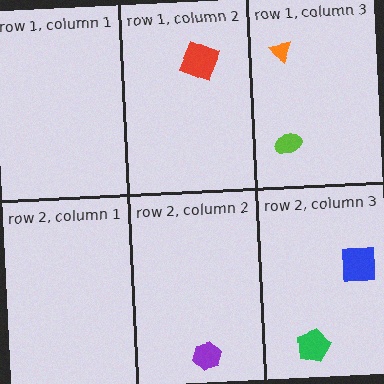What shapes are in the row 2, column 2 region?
The purple hexagon.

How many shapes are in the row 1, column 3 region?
2.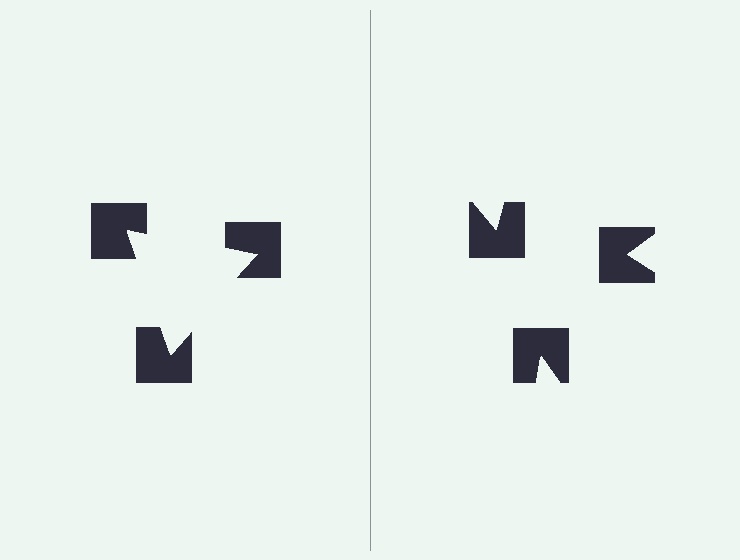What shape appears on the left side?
An illusory triangle.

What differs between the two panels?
The notched squares are positioned identically on both sides; only the wedge orientations differ. On the left they align to a triangle; on the right they are misaligned.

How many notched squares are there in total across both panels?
6 — 3 on each side.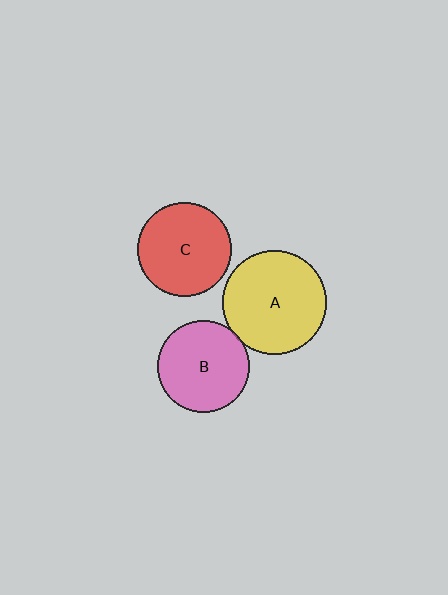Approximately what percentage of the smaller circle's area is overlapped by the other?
Approximately 5%.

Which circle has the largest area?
Circle A (yellow).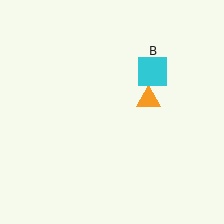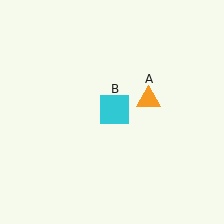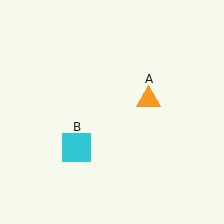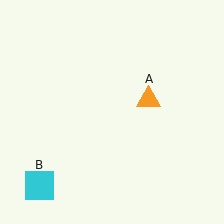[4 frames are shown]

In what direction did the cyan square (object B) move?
The cyan square (object B) moved down and to the left.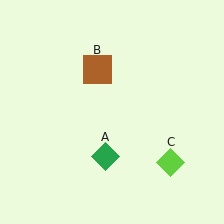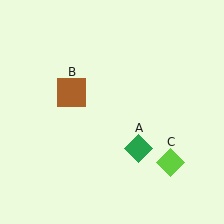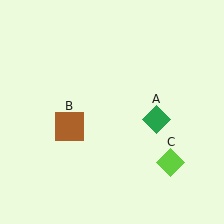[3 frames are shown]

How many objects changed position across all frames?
2 objects changed position: green diamond (object A), brown square (object B).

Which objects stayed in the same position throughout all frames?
Lime diamond (object C) remained stationary.